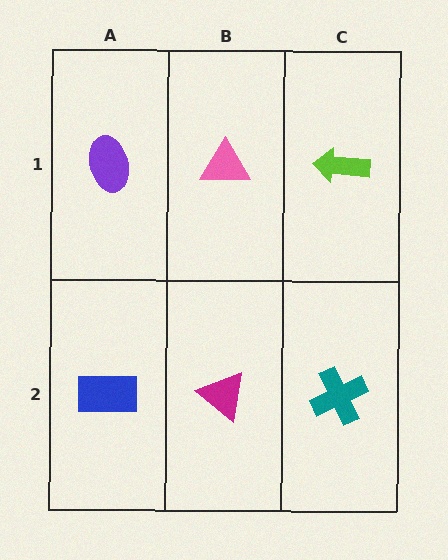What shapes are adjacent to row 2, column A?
A purple ellipse (row 1, column A), a magenta triangle (row 2, column B).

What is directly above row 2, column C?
A lime arrow.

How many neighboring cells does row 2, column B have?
3.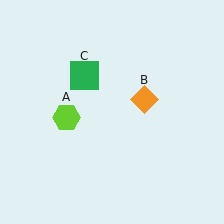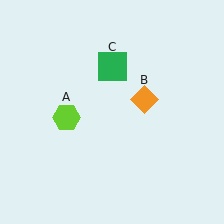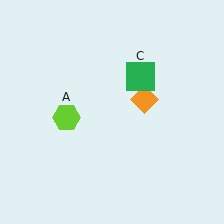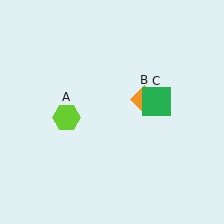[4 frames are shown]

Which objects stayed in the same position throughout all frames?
Lime hexagon (object A) and orange diamond (object B) remained stationary.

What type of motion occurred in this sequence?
The green square (object C) rotated clockwise around the center of the scene.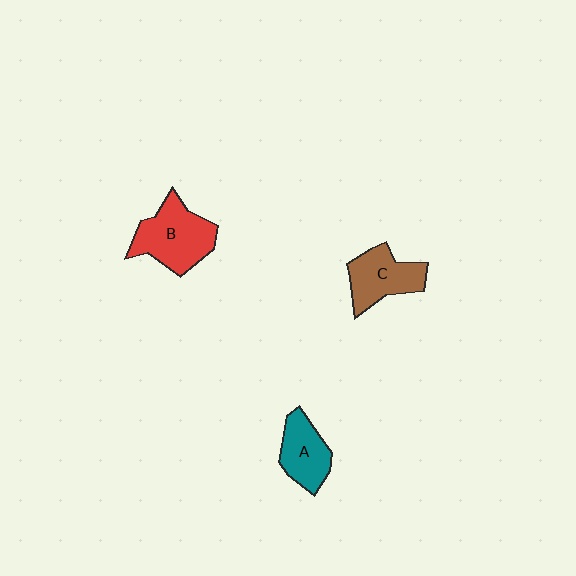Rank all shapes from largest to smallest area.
From largest to smallest: B (red), C (brown), A (teal).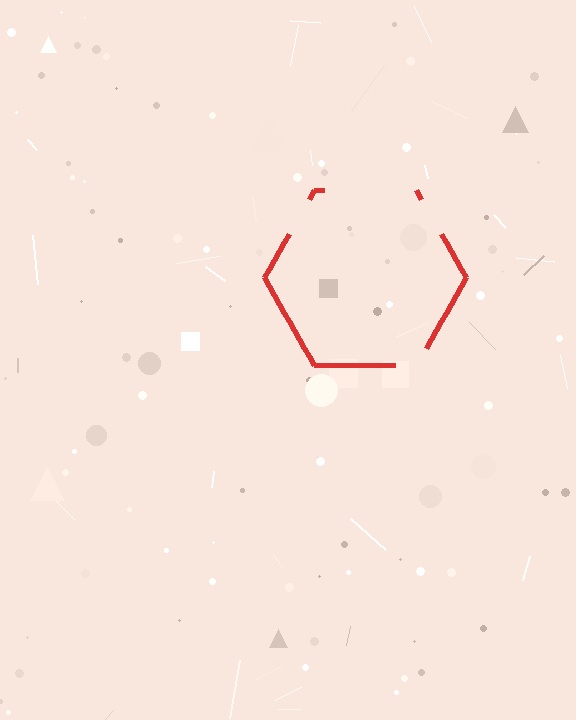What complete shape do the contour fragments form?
The contour fragments form a hexagon.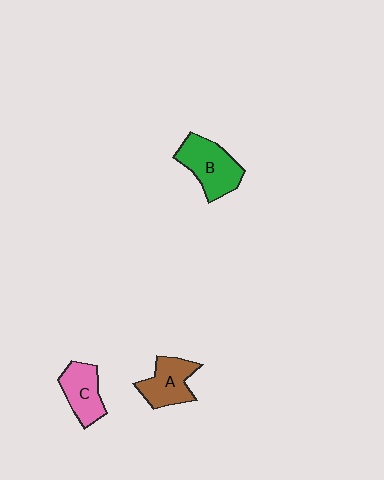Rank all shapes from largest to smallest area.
From largest to smallest: B (green), A (brown), C (pink).